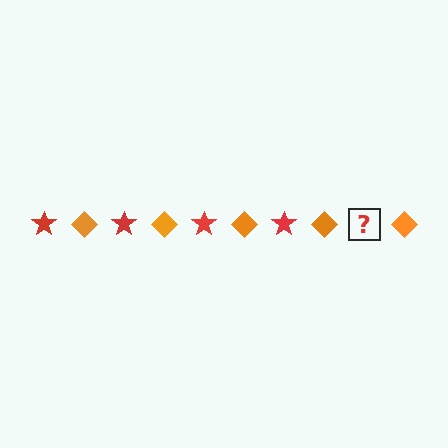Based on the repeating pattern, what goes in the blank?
The blank should be a red star.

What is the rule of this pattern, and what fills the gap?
The rule is that the pattern alternates between red star and orange diamond. The gap should be filled with a red star.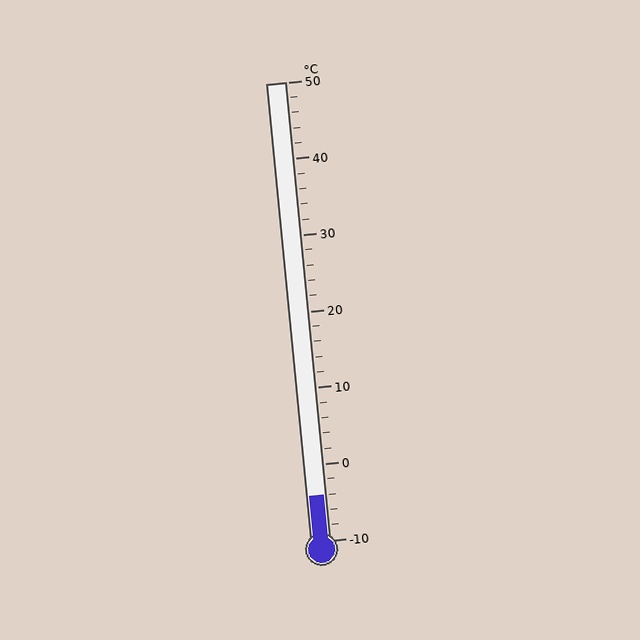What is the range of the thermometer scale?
The thermometer scale ranges from -10°C to 50°C.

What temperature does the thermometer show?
The thermometer shows approximately -4°C.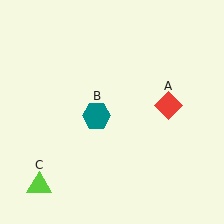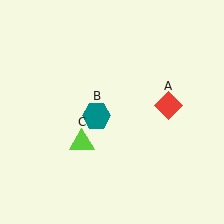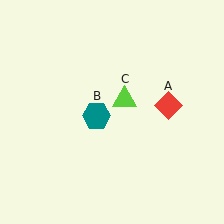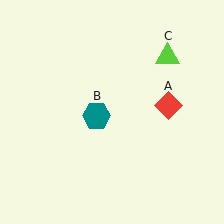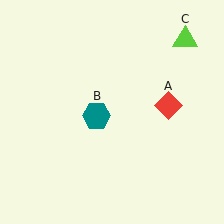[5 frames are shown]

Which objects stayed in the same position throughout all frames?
Red diamond (object A) and teal hexagon (object B) remained stationary.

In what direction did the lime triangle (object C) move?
The lime triangle (object C) moved up and to the right.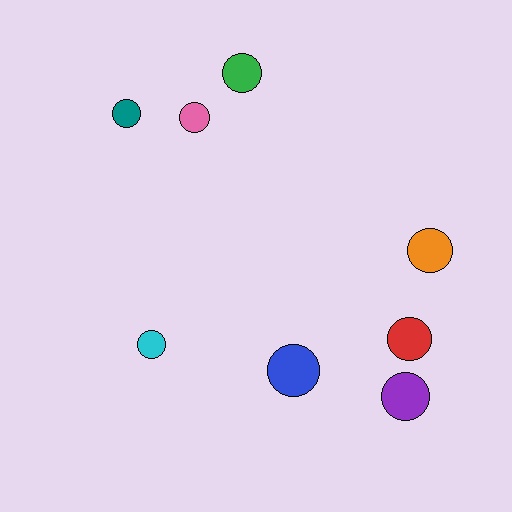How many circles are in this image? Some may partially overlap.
There are 8 circles.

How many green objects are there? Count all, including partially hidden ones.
There is 1 green object.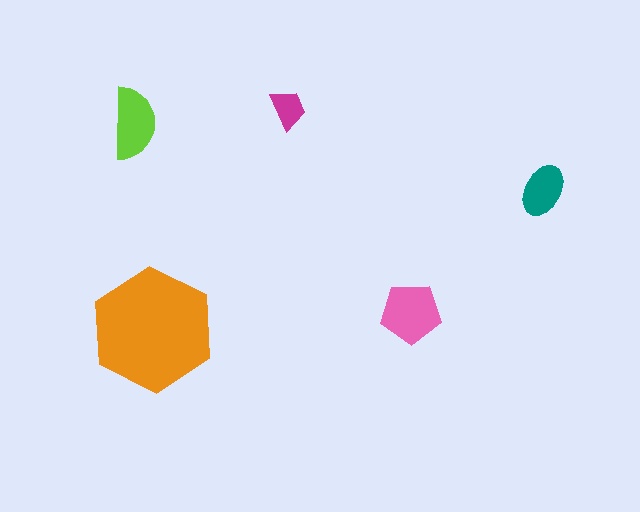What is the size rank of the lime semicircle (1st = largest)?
3rd.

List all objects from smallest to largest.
The magenta trapezoid, the teal ellipse, the lime semicircle, the pink pentagon, the orange hexagon.